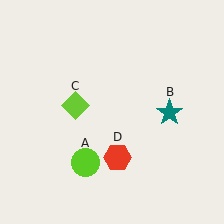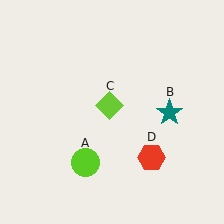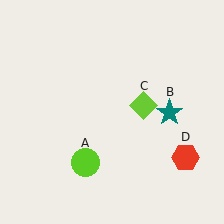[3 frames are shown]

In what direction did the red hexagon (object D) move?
The red hexagon (object D) moved right.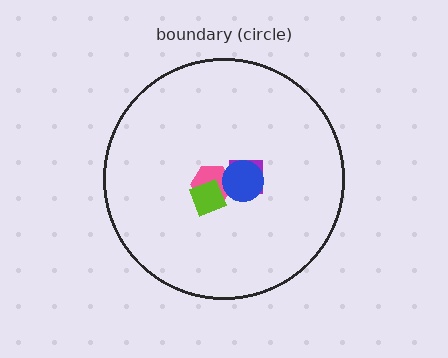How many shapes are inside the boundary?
4 inside, 0 outside.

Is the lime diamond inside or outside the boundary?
Inside.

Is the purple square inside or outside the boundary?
Inside.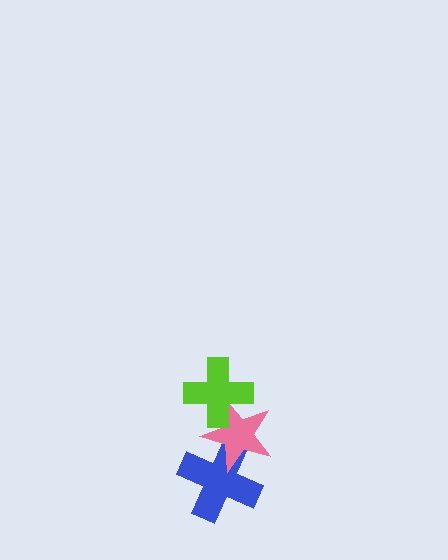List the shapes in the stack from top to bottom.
From top to bottom: the lime cross, the pink star, the blue cross.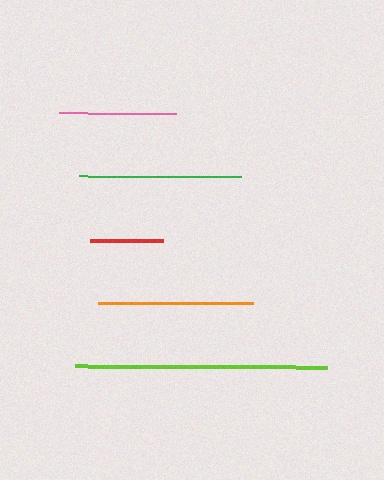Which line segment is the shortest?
The red line is the shortest at approximately 73 pixels.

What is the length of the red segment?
The red segment is approximately 73 pixels long.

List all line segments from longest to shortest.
From longest to shortest: lime, green, orange, pink, red.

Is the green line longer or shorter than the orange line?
The green line is longer than the orange line.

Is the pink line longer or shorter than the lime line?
The lime line is longer than the pink line.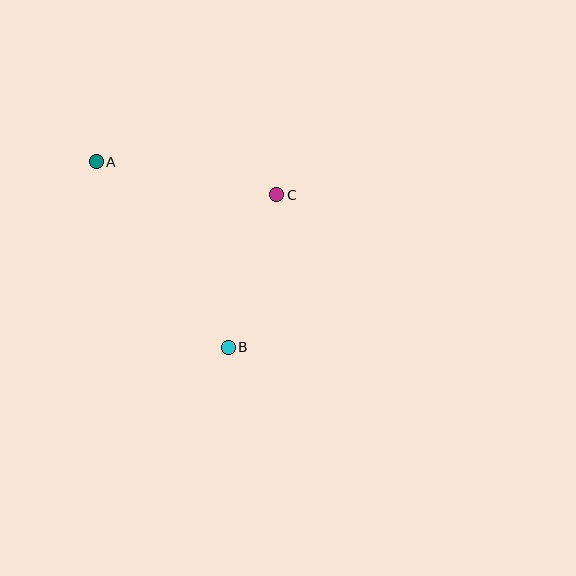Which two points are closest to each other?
Points B and C are closest to each other.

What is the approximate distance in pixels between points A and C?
The distance between A and C is approximately 184 pixels.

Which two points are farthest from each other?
Points A and B are farthest from each other.